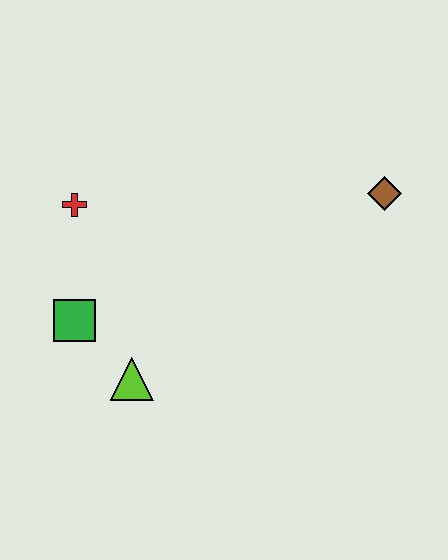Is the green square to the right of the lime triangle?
No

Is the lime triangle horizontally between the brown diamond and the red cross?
Yes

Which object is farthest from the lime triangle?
The brown diamond is farthest from the lime triangle.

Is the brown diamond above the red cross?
Yes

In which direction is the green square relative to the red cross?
The green square is below the red cross.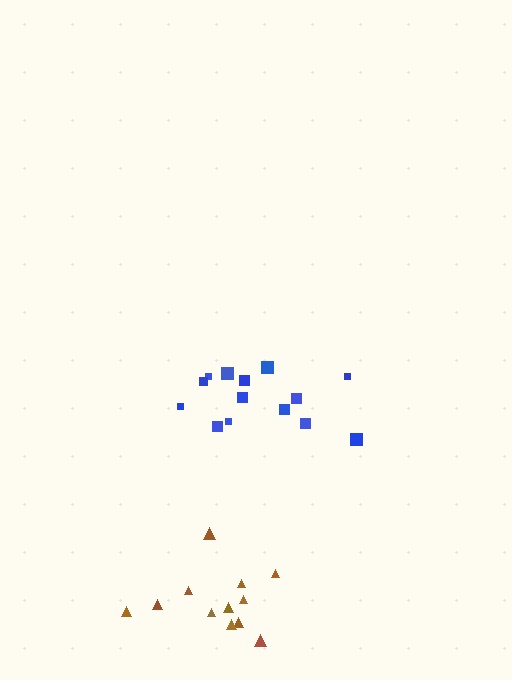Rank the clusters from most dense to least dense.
brown, blue.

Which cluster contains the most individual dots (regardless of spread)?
Blue (14).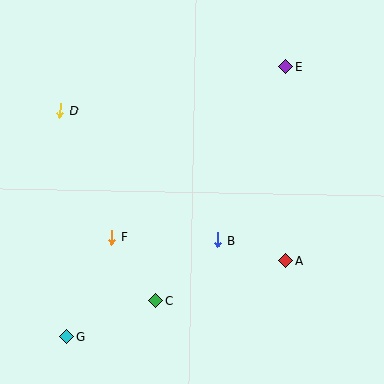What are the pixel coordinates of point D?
Point D is at (60, 110).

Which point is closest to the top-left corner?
Point D is closest to the top-left corner.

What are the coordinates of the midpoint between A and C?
The midpoint between A and C is at (221, 281).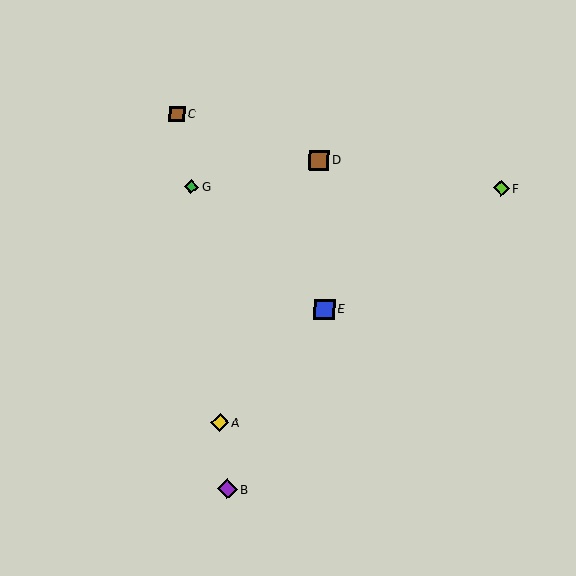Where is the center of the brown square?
The center of the brown square is at (177, 114).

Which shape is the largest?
The blue square (labeled E) is the largest.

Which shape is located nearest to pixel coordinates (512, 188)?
The lime diamond (labeled F) at (501, 188) is nearest to that location.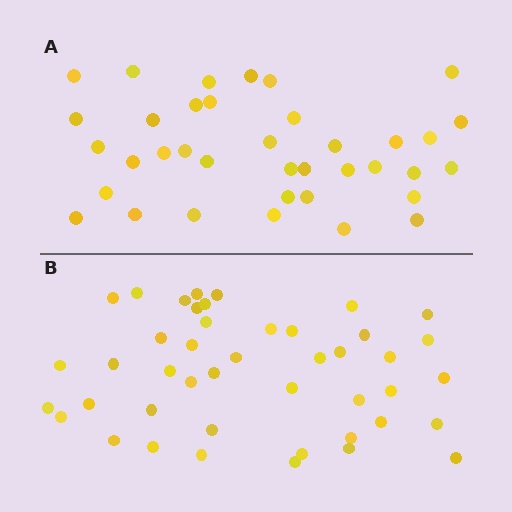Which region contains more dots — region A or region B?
Region B (the bottom region) has more dots.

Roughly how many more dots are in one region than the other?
Region B has roughly 8 or so more dots than region A.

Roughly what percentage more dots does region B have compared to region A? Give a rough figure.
About 20% more.